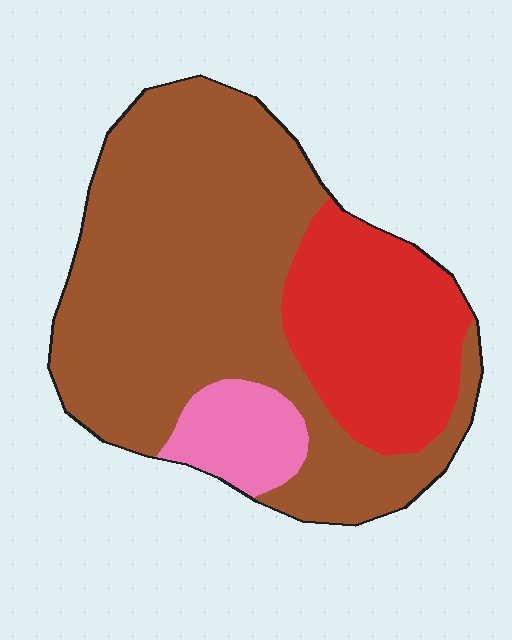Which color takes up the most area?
Brown, at roughly 65%.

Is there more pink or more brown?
Brown.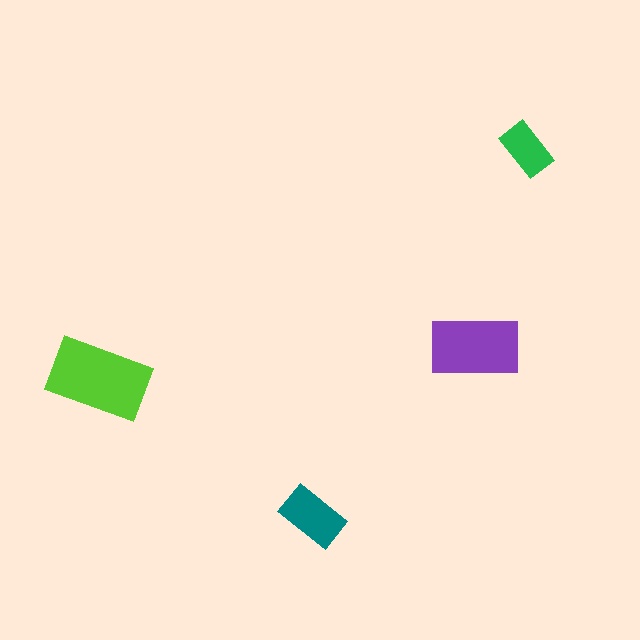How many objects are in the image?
There are 4 objects in the image.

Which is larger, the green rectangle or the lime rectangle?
The lime one.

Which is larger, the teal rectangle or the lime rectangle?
The lime one.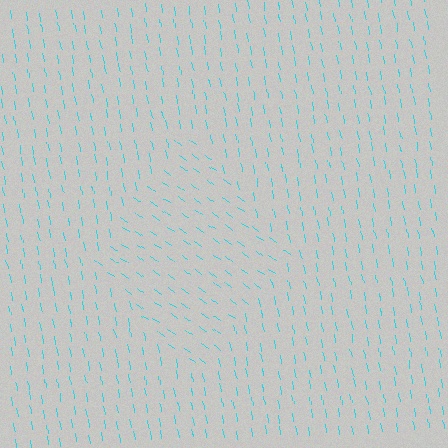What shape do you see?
I see a diamond.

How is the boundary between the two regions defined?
The boundary is defined purely by a change in line orientation (approximately 45 degrees difference). All lines are the same color and thickness.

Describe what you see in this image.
The image is filled with small cyan line segments. A diamond region in the image has lines oriented differently from the surrounding lines, creating a visible texture boundary.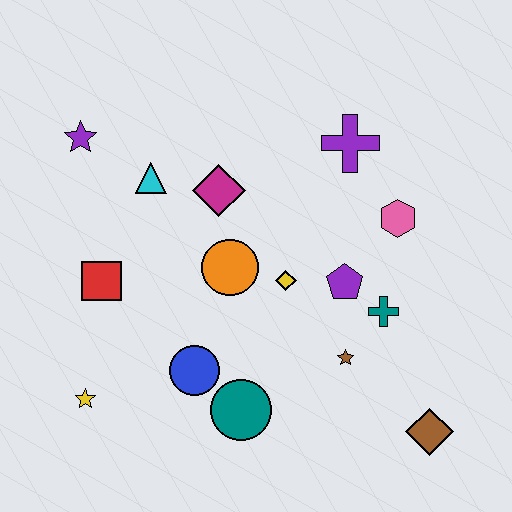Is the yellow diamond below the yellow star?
No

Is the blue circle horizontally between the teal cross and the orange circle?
No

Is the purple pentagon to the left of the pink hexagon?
Yes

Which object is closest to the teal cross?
The purple pentagon is closest to the teal cross.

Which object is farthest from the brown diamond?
The purple star is farthest from the brown diamond.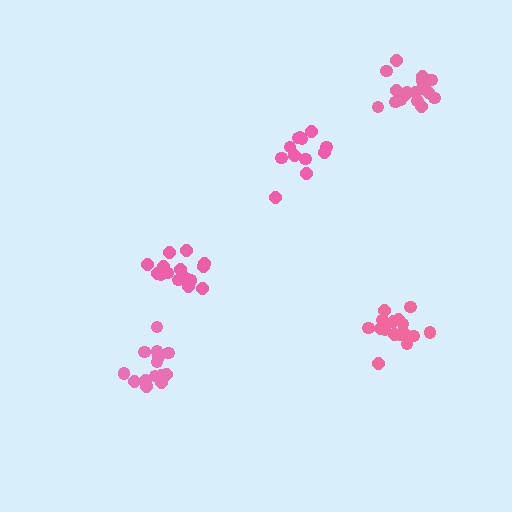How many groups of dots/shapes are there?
There are 5 groups.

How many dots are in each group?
Group 1: 17 dots, Group 2: 12 dots, Group 3: 15 dots, Group 4: 16 dots, Group 5: 14 dots (74 total).